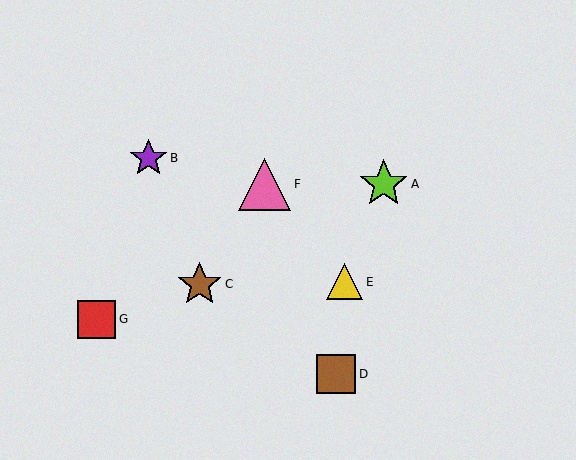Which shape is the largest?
The pink triangle (labeled F) is the largest.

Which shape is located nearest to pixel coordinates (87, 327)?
The red square (labeled G) at (97, 319) is nearest to that location.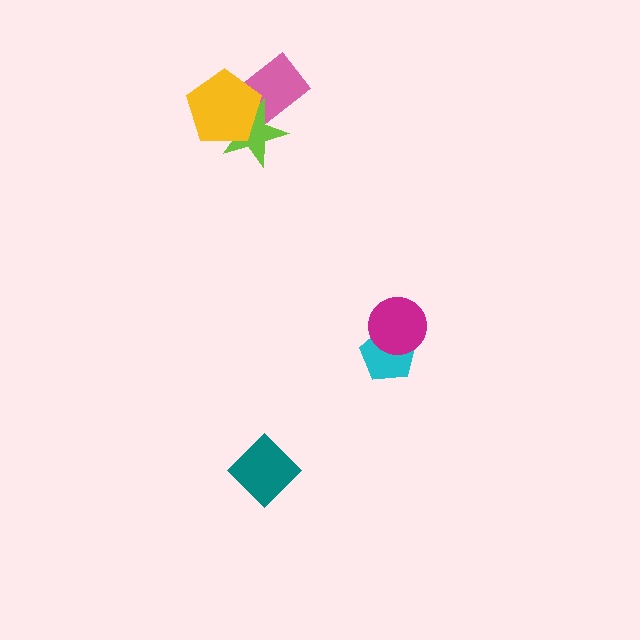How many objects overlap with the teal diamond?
0 objects overlap with the teal diamond.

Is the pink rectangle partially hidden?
Yes, it is partially covered by another shape.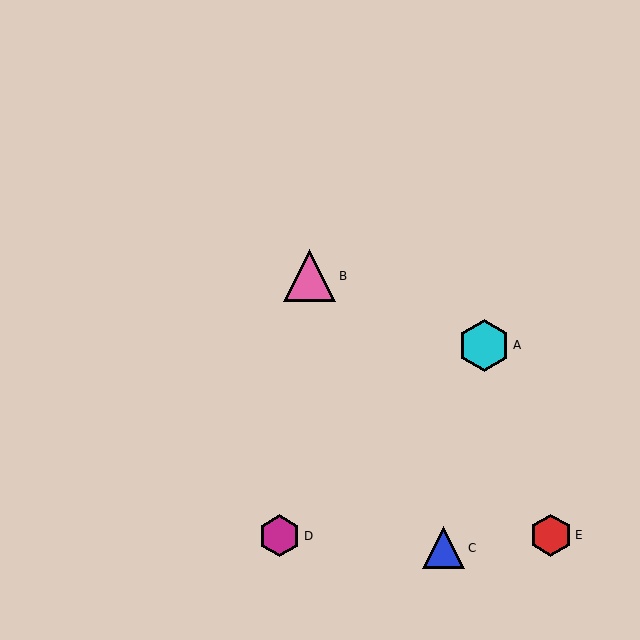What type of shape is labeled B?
Shape B is a pink triangle.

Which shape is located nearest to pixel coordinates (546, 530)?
The red hexagon (labeled E) at (551, 535) is nearest to that location.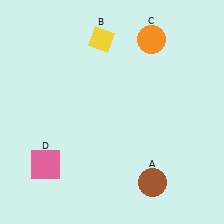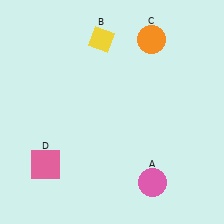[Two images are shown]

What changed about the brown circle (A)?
In Image 1, A is brown. In Image 2, it changed to pink.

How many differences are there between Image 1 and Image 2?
There is 1 difference between the two images.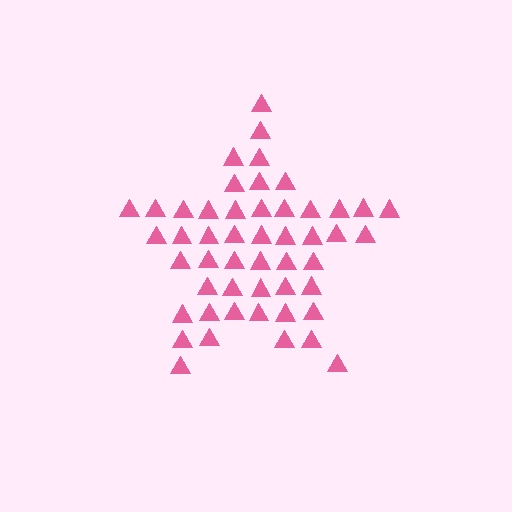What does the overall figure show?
The overall figure shows a star.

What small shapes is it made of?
It is made of small triangles.